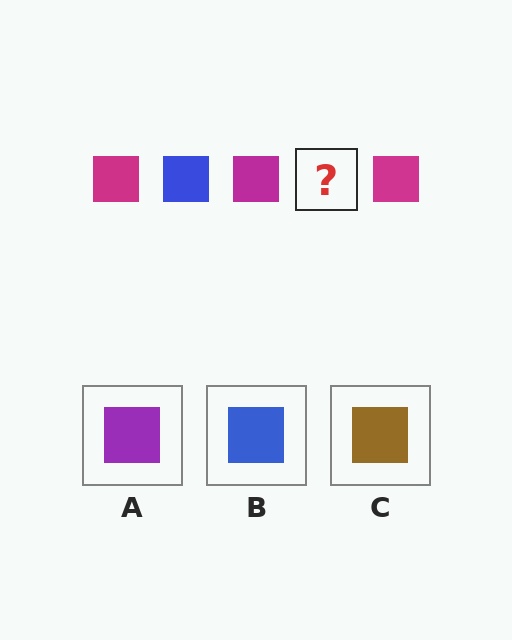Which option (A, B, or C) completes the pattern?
B.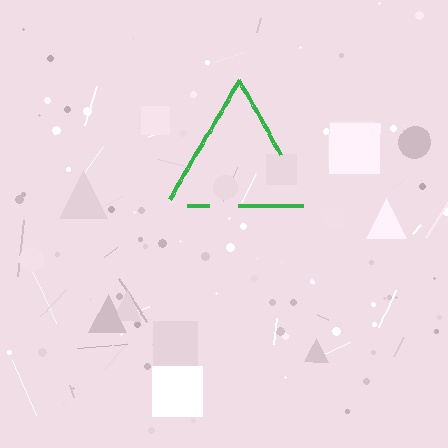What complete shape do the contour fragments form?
The contour fragments form a triangle.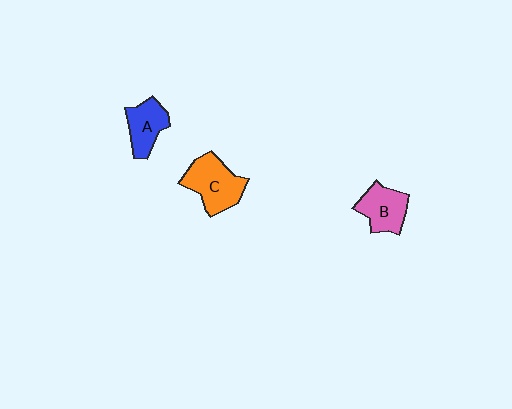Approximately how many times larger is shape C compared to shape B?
Approximately 1.3 times.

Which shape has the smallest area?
Shape A (blue).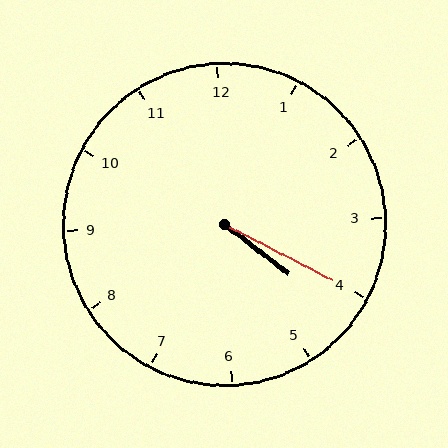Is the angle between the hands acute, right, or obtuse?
It is acute.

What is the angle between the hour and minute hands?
Approximately 10 degrees.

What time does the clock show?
4:20.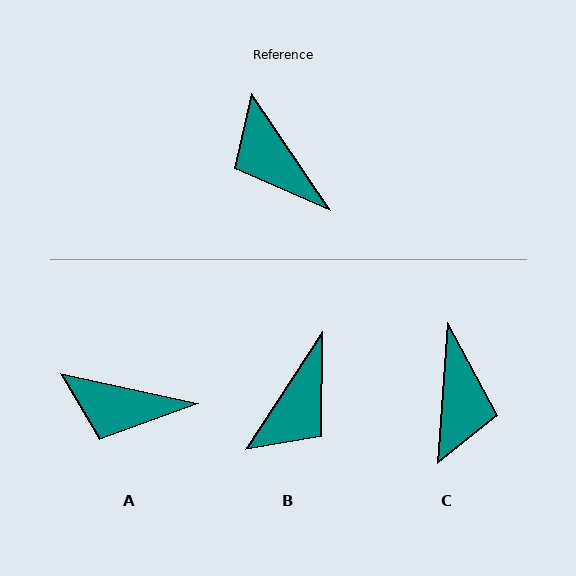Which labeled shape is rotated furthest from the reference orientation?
C, about 142 degrees away.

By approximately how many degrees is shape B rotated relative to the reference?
Approximately 113 degrees counter-clockwise.